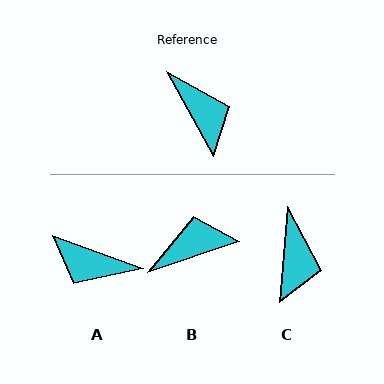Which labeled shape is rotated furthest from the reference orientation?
A, about 139 degrees away.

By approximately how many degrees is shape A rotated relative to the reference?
Approximately 139 degrees clockwise.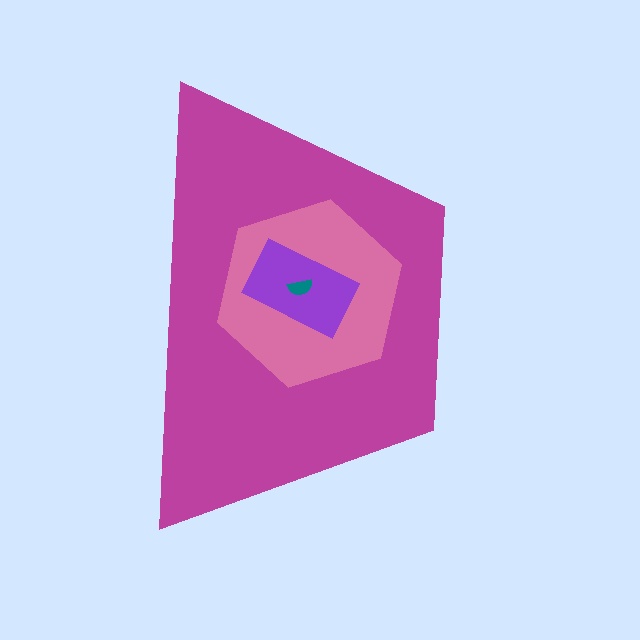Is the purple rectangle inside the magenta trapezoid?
Yes.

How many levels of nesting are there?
4.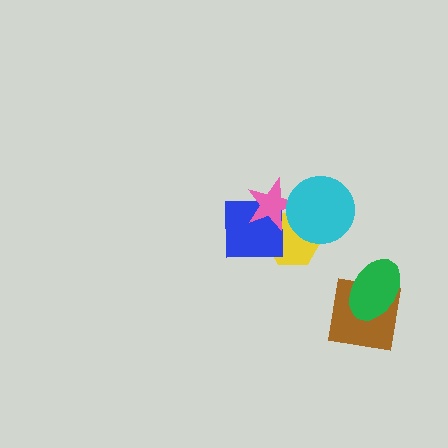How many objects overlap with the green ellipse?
1 object overlaps with the green ellipse.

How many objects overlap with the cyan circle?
2 objects overlap with the cyan circle.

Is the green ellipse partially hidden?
No, no other shape covers it.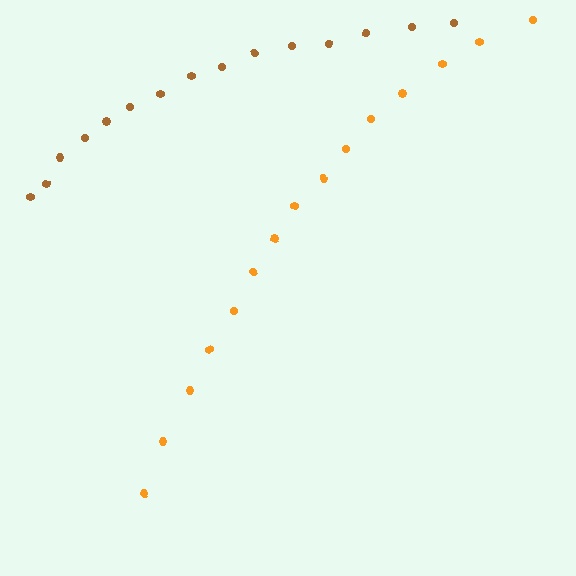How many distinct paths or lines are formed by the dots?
There are 2 distinct paths.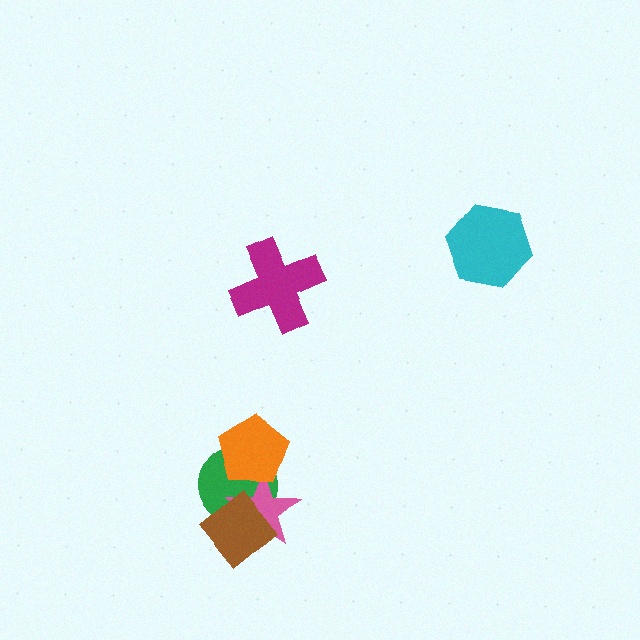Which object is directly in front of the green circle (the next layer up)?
The pink star is directly in front of the green circle.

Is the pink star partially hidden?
Yes, it is partially covered by another shape.